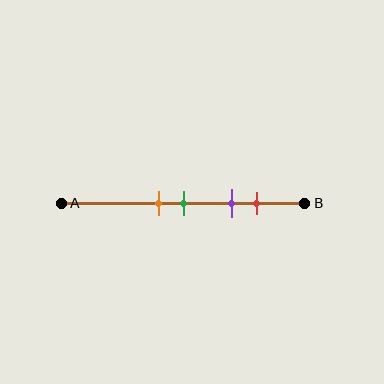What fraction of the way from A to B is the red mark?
The red mark is approximately 80% (0.8) of the way from A to B.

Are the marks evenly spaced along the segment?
No, the marks are not evenly spaced.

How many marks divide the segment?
There are 4 marks dividing the segment.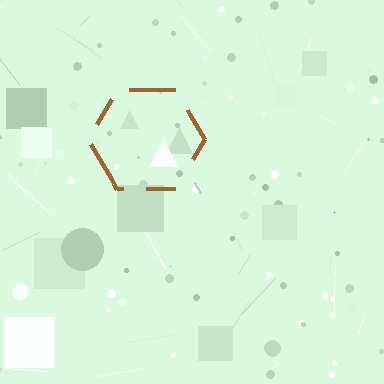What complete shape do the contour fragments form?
The contour fragments form a hexagon.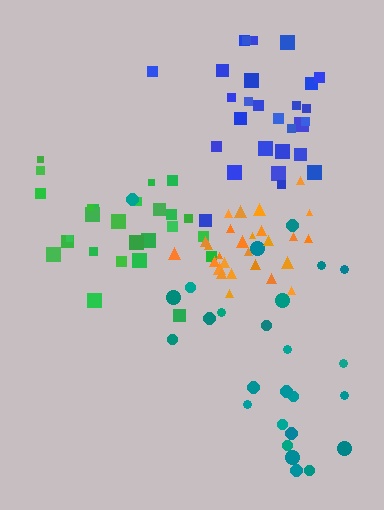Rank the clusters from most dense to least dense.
orange, blue, green, teal.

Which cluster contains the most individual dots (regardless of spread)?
Blue (30).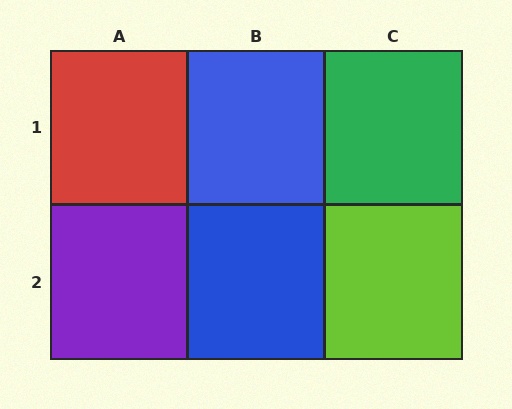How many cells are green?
1 cell is green.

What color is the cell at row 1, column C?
Green.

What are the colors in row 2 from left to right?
Purple, blue, lime.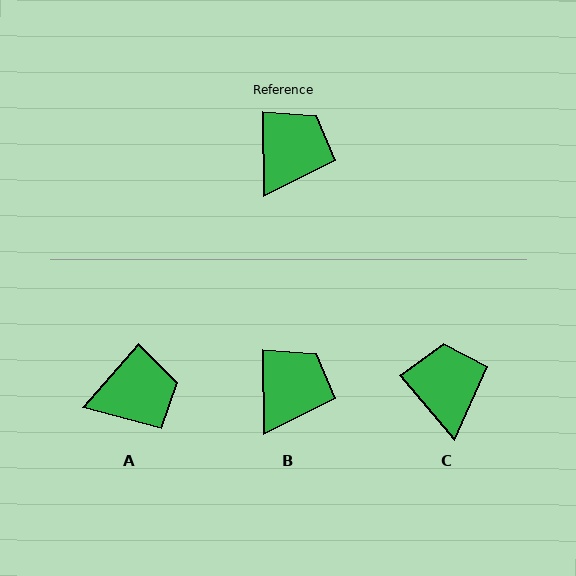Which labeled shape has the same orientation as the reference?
B.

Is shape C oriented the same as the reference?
No, it is off by about 39 degrees.